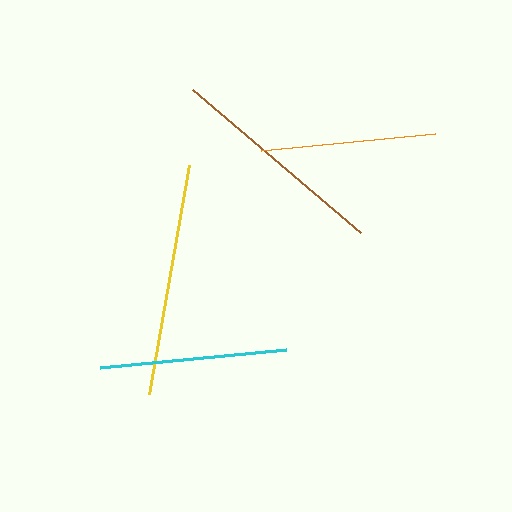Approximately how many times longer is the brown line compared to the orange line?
The brown line is approximately 1.3 times the length of the orange line.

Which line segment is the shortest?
The orange line is the shortest at approximately 175 pixels.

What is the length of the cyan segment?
The cyan segment is approximately 187 pixels long.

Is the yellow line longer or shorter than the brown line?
The yellow line is longer than the brown line.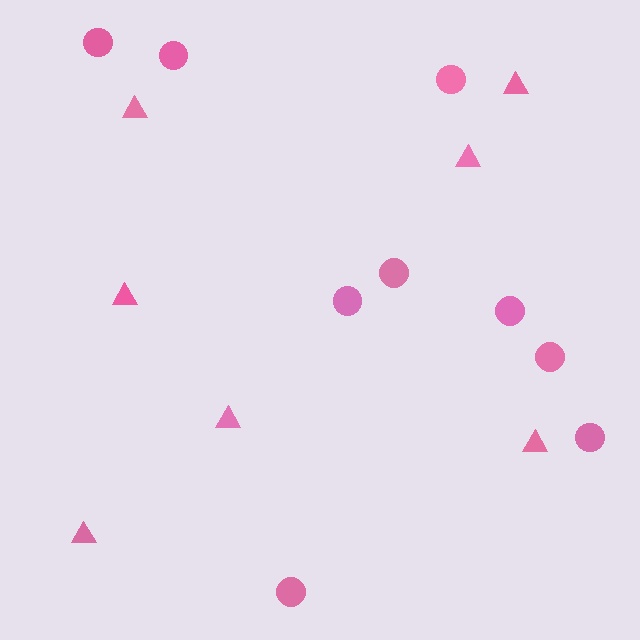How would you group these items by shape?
There are 2 groups: one group of triangles (7) and one group of circles (9).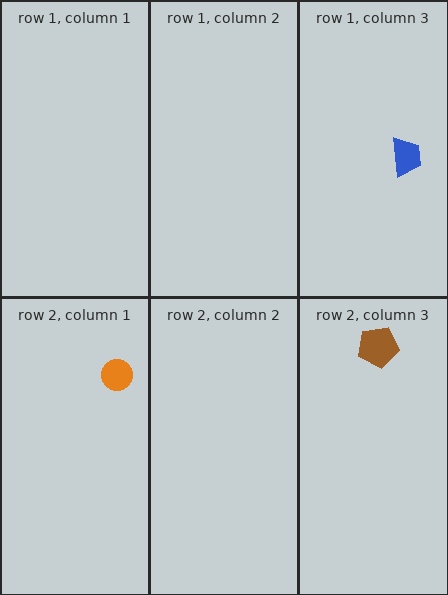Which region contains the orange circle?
The row 2, column 1 region.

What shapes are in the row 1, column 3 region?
The blue trapezoid.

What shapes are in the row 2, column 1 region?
The orange circle.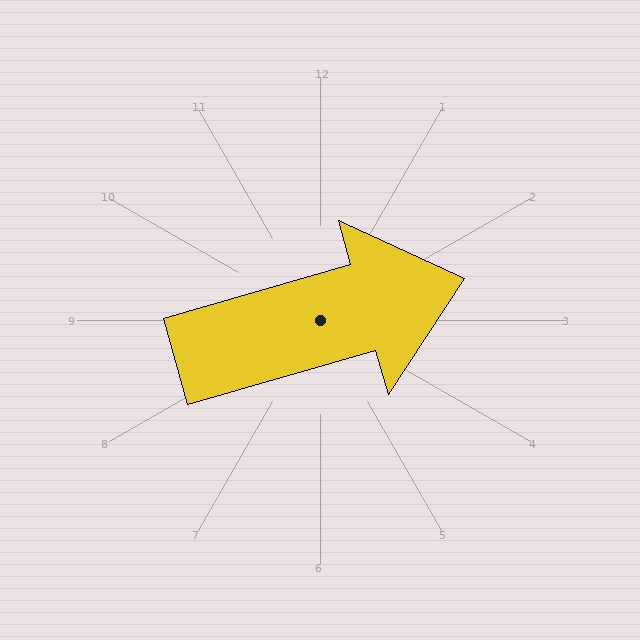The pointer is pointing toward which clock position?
Roughly 2 o'clock.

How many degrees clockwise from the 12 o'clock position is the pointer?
Approximately 74 degrees.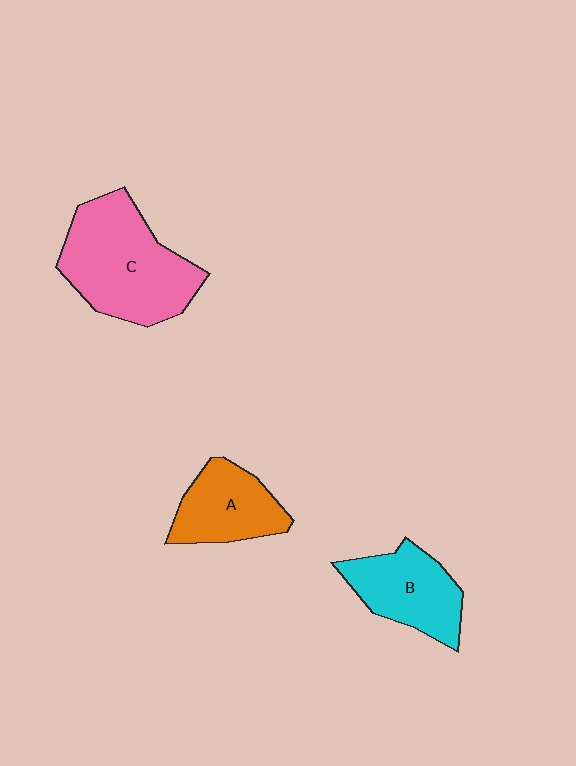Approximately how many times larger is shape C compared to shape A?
Approximately 1.7 times.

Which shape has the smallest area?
Shape A (orange).